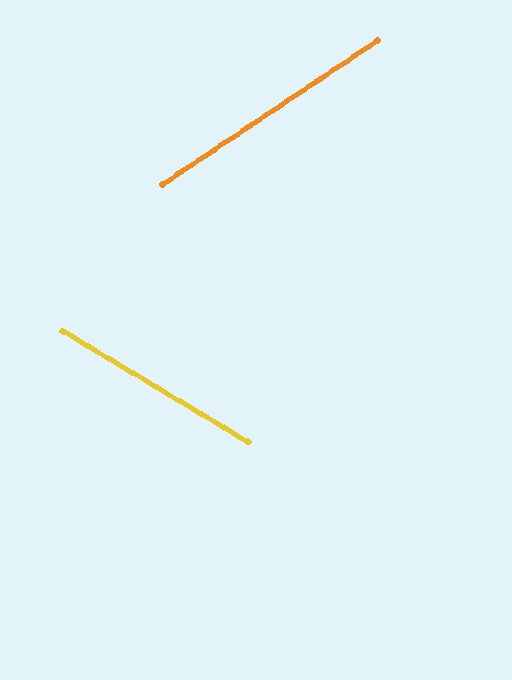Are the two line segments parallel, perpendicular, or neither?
Neither parallel nor perpendicular — they differ by about 65°.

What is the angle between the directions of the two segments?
Approximately 65 degrees.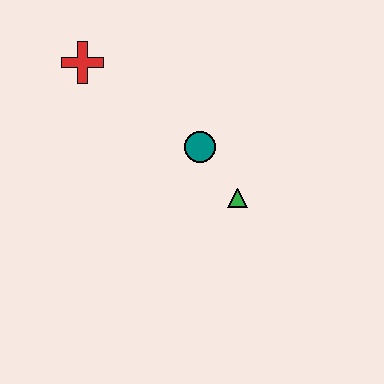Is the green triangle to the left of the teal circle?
No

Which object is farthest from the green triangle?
The red cross is farthest from the green triangle.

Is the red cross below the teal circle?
No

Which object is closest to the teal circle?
The green triangle is closest to the teal circle.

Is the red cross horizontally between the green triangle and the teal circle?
No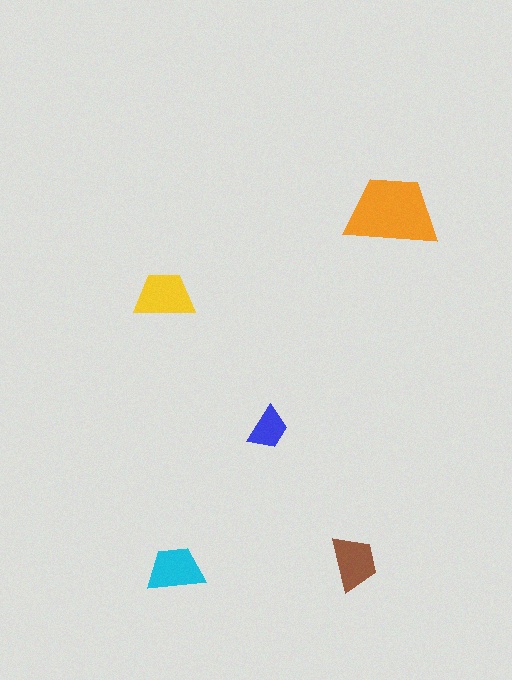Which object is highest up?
The orange trapezoid is topmost.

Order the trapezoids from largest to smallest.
the orange one, the yellow one, the cyan one, the brown one, the blue one.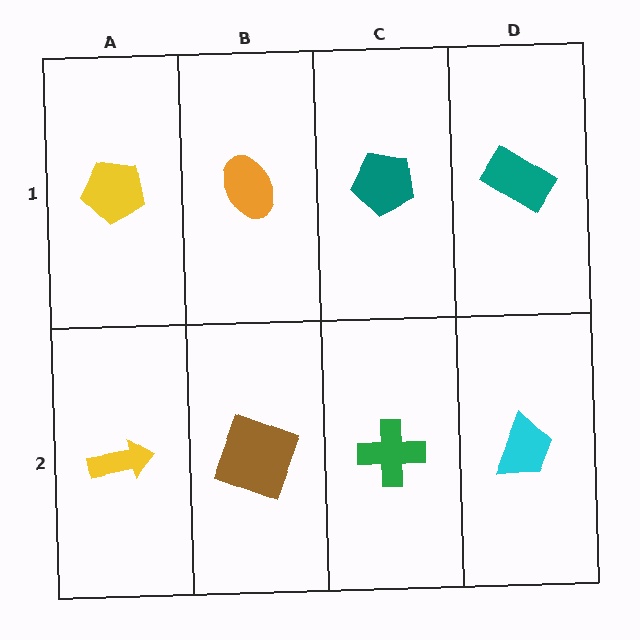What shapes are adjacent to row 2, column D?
A teal rectangle (row 1, column D), a green cross (row 2, column C).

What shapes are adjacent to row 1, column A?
A yellow arrow (row 2, column A), an orange ellipse (row 1, column B).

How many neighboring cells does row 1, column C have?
3.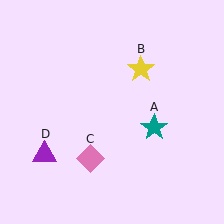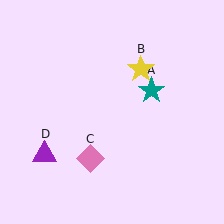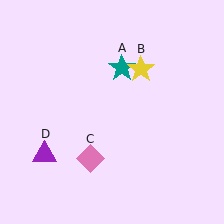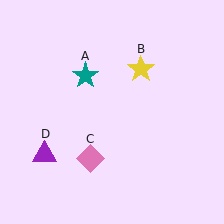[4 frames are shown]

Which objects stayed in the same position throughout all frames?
Yellow star (object B) and pink diamond (object C) and purple triangle (object D) remained stationary.